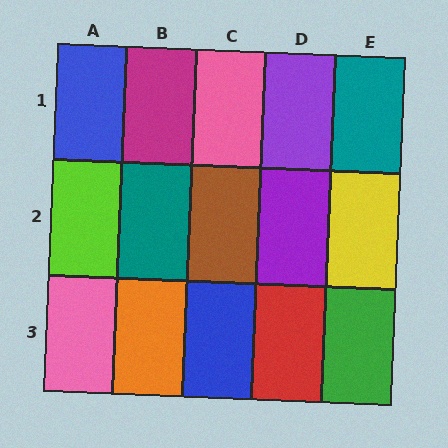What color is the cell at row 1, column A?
Blue.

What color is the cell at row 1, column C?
Pink.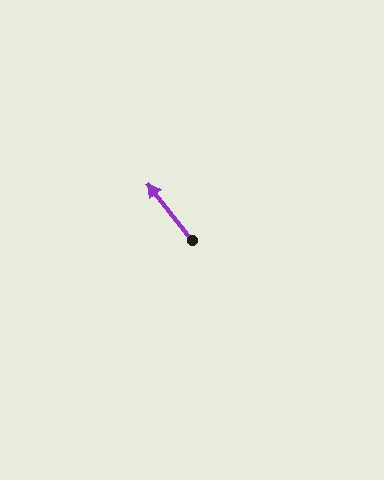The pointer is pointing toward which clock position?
Roughly 11 o'clock.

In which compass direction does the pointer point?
Northwest.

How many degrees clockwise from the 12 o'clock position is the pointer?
Approximately 322 degrees.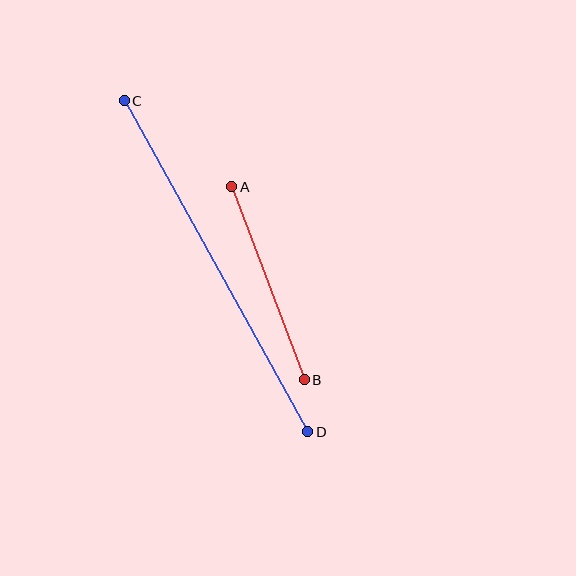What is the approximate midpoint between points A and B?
The midpoint is at approximately (268, 283) pixels.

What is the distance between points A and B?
The distance is approximately 206 pixels.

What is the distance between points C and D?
The distance is approximately 378 pixels.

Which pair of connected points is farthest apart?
Points C and D are farthest apart.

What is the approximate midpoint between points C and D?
The midpoint is at approximately (216, 266) pixels.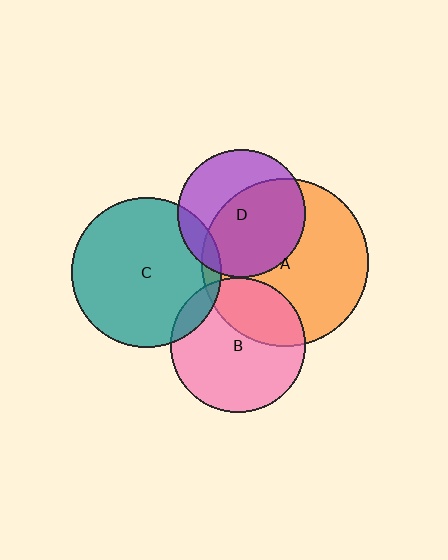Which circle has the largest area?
Circle A (orange).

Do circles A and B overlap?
Yes.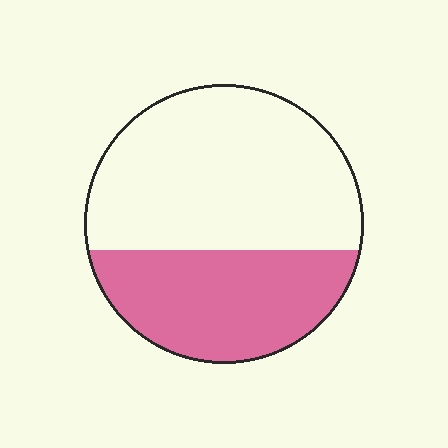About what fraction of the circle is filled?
About three eighths (3/8).